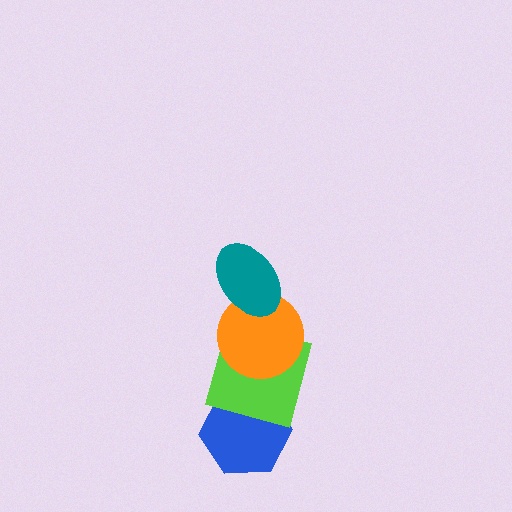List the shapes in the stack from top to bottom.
From top to bottom: the teal ellipse, the orange circle, the lime square, the blue hexagon.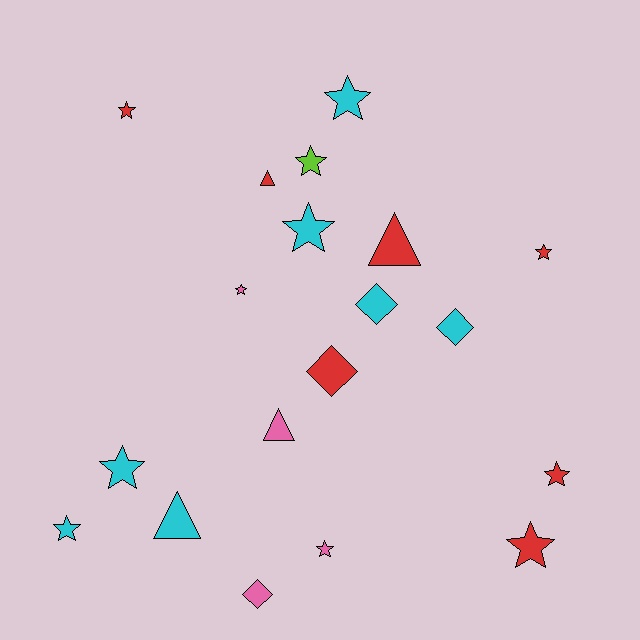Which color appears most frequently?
Red, with 7 objects.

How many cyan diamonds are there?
There are 2 cyan diamonds.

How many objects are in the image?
There are 19 objects.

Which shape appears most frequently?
Star, with 11 objects.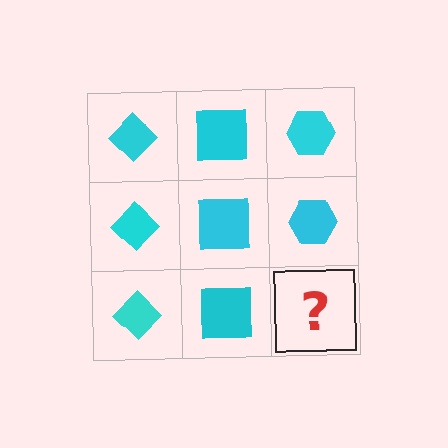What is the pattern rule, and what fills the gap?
The rule is that each column has a consistent shape. The gap should be filled with a cyan hexagon.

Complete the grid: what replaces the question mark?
The question mark should be replaced with a cyan hexagon.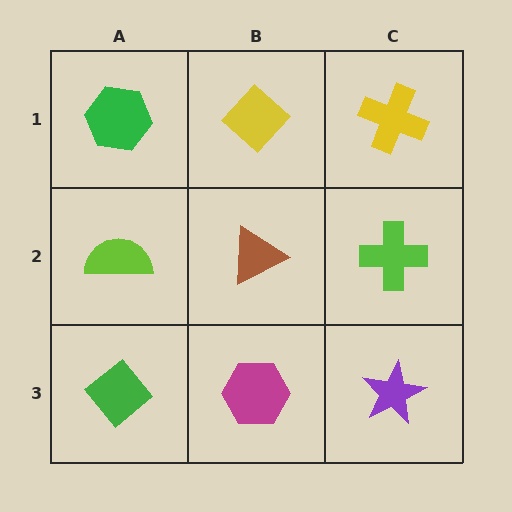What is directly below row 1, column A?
A lime semicircle.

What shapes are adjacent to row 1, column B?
A brown triangle (row 2, column B), a green hexagon (row 1, column A), a yellow cross (row 1, column C).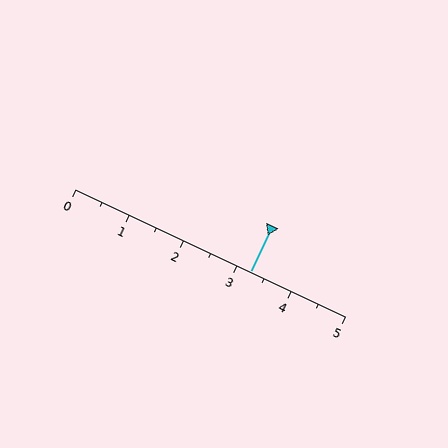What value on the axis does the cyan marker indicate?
The marker indicates approximately 3.2.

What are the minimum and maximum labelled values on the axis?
The axis runs from 0 to 5.